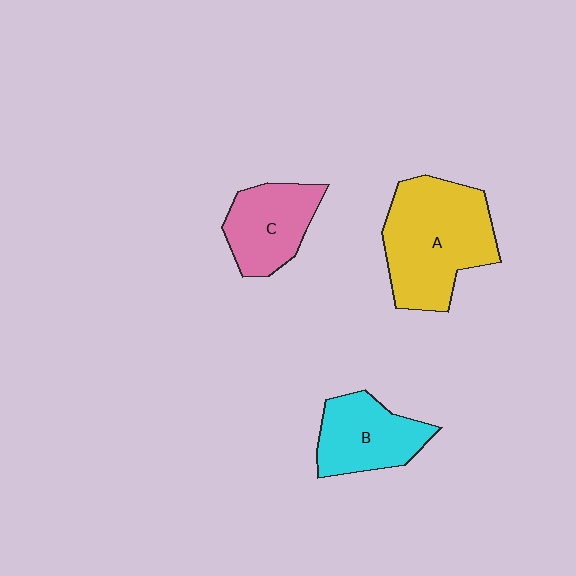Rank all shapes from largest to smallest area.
From largest to smallest: A (yellow), B (cyan), C (pink).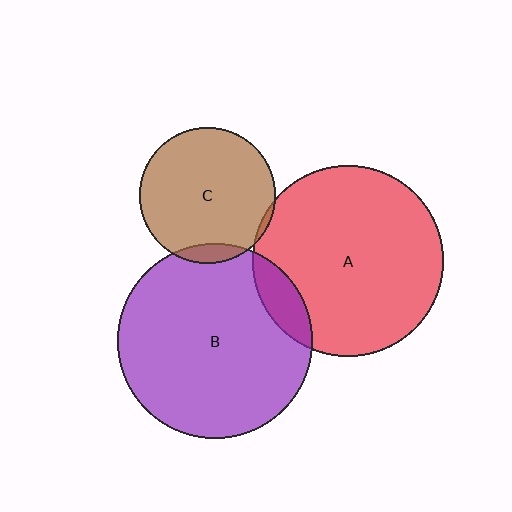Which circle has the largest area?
Circle B (purple).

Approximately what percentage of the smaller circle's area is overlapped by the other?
Approximately 5%.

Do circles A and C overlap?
Yes.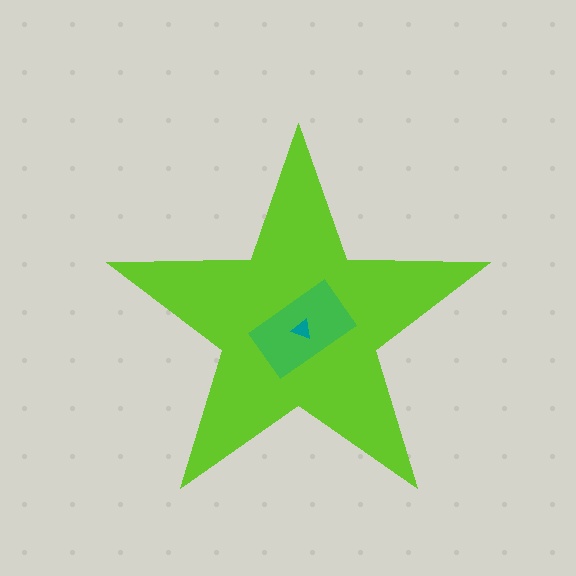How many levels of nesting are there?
3.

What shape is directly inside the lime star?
The green rectangle.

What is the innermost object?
The teal triangle.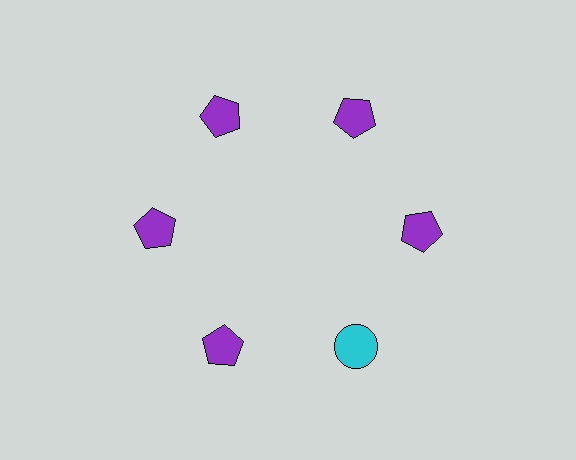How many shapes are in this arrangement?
There are 6 shapes arranged in a ring pattern.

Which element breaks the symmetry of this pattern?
The cyan circle at roughly the 5 o'clock position breaks the symmetry. All other shapes are purple pentagons.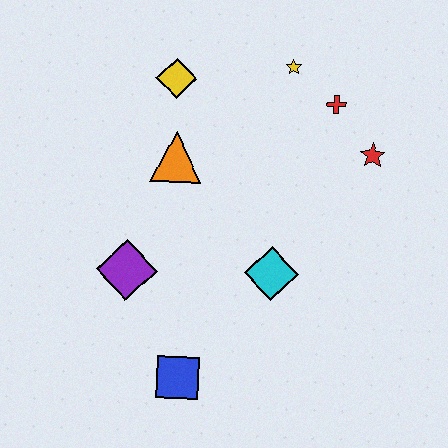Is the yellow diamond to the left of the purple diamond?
No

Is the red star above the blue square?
Yes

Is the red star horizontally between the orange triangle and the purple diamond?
No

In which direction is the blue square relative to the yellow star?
The blue square is below the yellow star.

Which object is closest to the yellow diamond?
The orange triangle is closest to the yellow diamond.